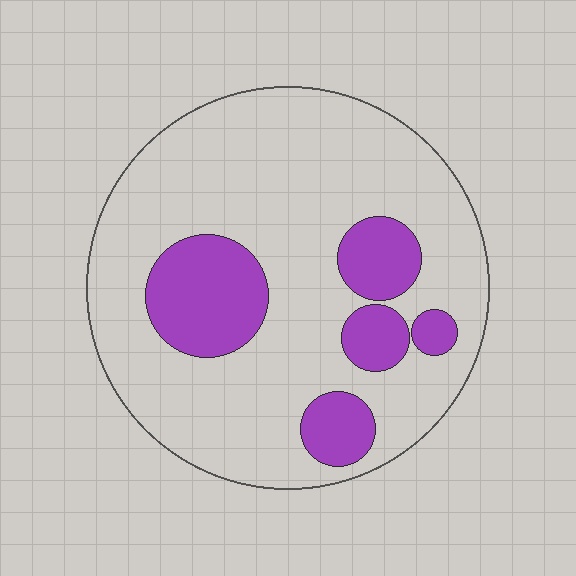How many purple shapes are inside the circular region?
5.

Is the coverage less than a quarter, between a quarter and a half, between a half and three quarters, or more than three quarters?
Less than a quarter.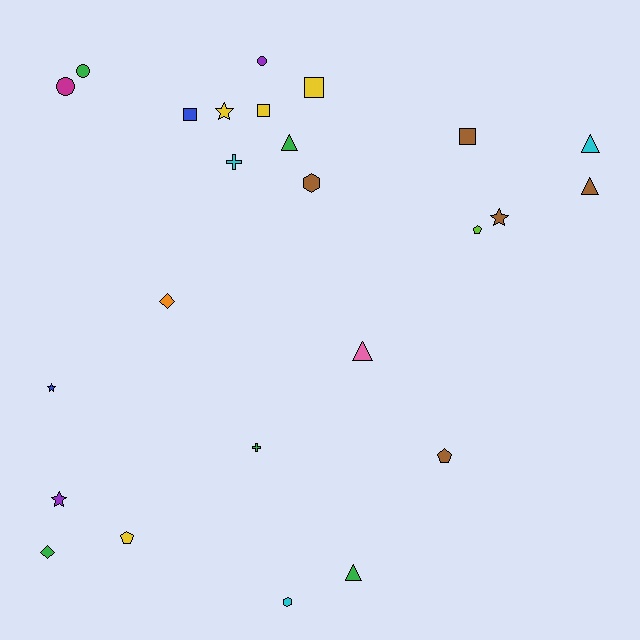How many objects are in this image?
There are 25 objects.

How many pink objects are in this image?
There is 1 pink object.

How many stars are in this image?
There are 4 stars.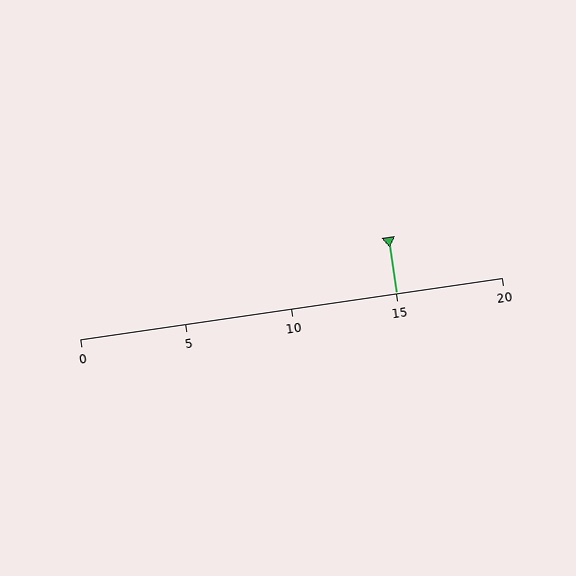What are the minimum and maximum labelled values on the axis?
The axis runs from 0 to 20.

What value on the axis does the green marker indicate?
The marker indicates approximately 15.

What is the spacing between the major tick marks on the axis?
The major ticks are spaced 5 apart.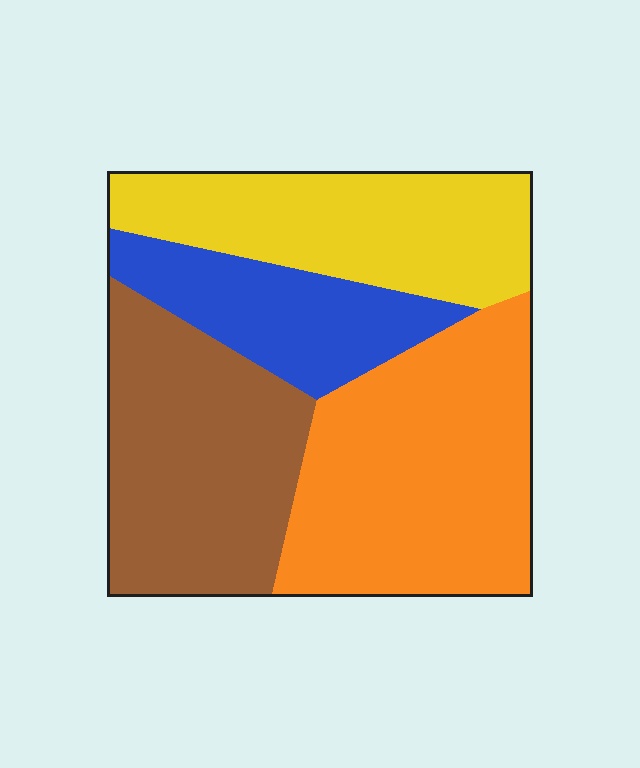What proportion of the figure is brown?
Brown takes up about one quarter (1/4) of the figure.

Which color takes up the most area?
Orange, at roughly 35%.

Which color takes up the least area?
Blue, at roughly 15%.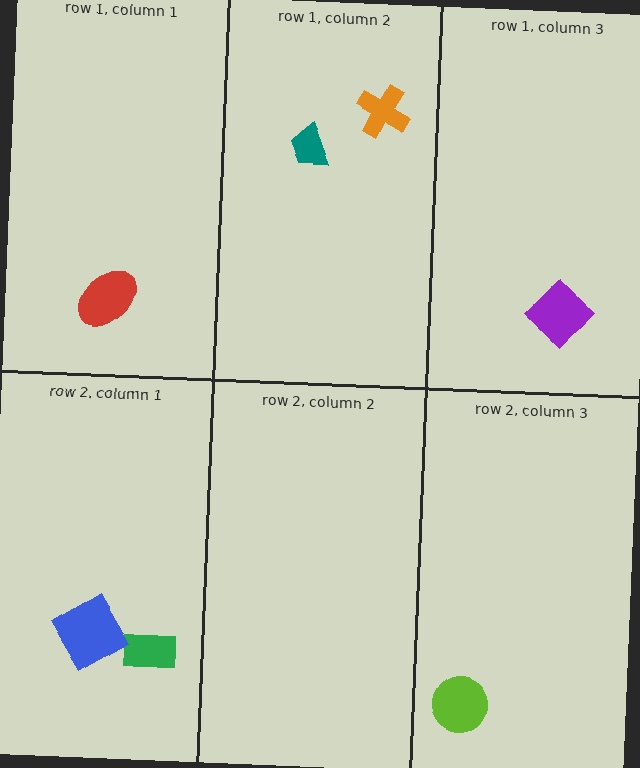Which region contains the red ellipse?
The row 1, column 1 region.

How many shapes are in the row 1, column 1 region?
1.